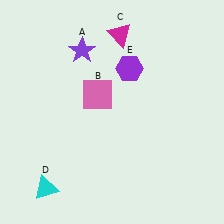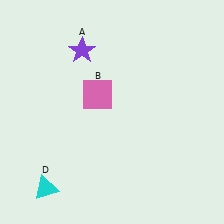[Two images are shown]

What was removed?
The purple hexagon (E), the magenta triangle (C) were removed in Image 2.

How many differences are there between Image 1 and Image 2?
There are 2 differences between the two images.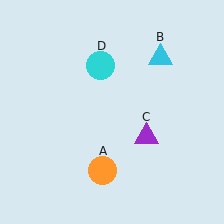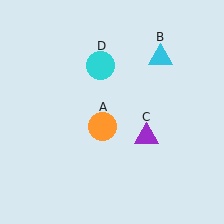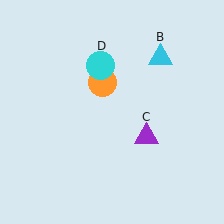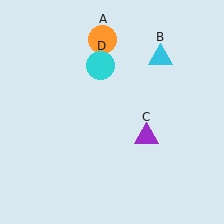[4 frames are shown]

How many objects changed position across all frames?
1 object changed position: orange circle (object A).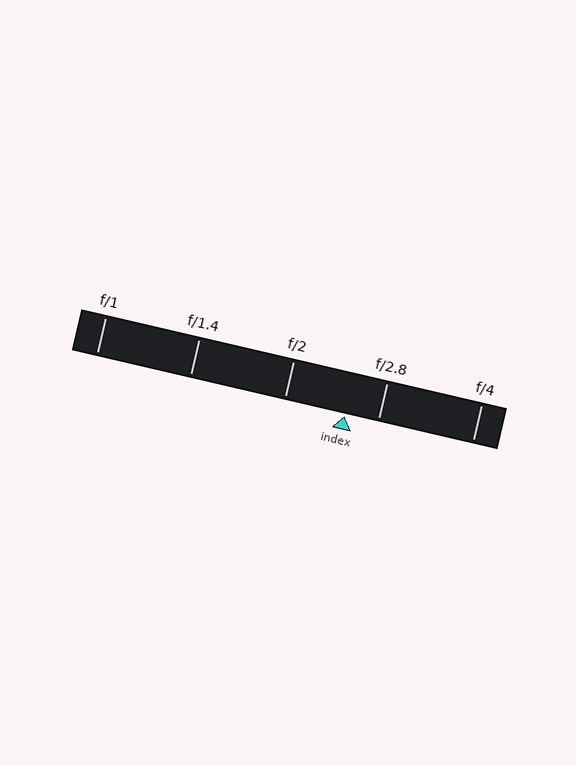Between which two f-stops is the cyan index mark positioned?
The index mark is between f/2 and f/2.8.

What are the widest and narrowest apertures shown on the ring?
The widest aperture shown is f/1 and the narrowest is f/4.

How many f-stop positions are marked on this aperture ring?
There are 5 f-stop positions marked.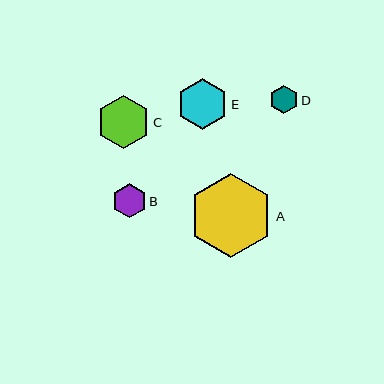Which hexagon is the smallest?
Hexagon D is the smallest with a size of approximately 28 pixels.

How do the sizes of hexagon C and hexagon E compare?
Hexagon C and hexagon E are approximately the same size.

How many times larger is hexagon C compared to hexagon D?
Hexagon C is approximately 1.9 times the size of hexagon D.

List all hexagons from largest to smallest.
From largest to smallest: A, C, E, B, D.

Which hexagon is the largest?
Hexagon A is the largest with a size of approximately 84 pixels.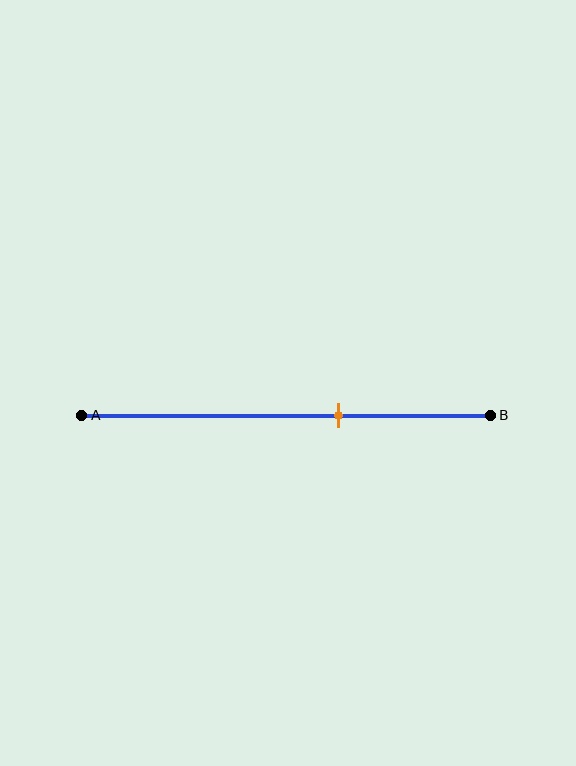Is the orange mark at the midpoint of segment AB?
No, the mark is at about 65% from A, not at the 50% midpoint.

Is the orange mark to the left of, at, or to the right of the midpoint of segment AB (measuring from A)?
The orange mark is to the right of the midpoint of segment AB.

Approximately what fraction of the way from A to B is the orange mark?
The orange mark is approximately 65% of the way from A to B.